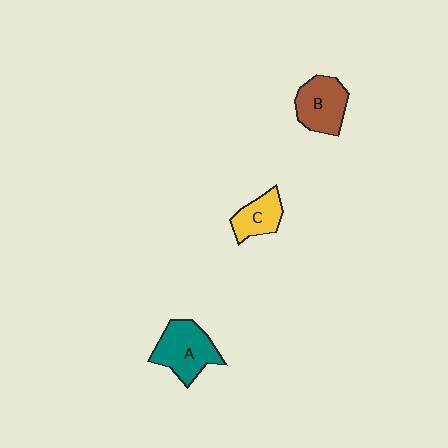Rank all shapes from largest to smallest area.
From largest to smallest: A (teal), B (brown), C (yellow).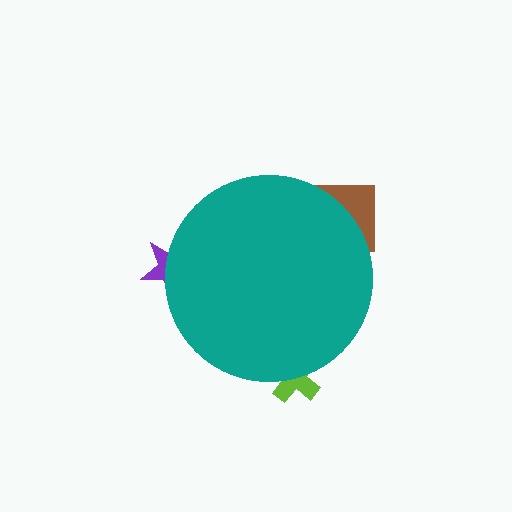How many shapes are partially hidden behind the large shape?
3 shapes are partially hidden.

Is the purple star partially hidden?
Yes, the purple star is partially hidden behind the teal circle.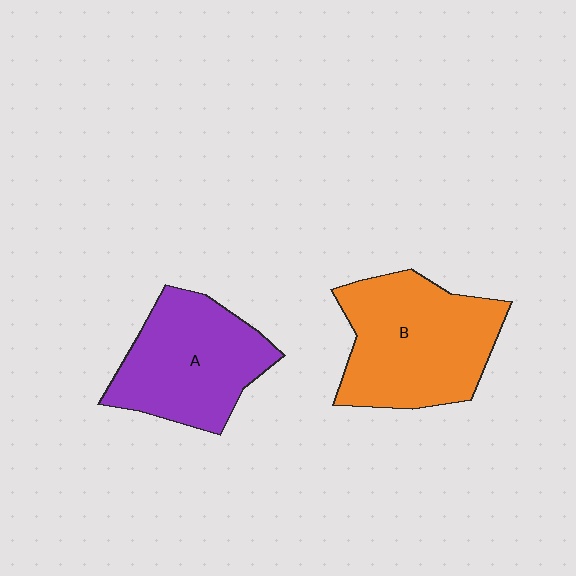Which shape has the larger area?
Shape B (orange).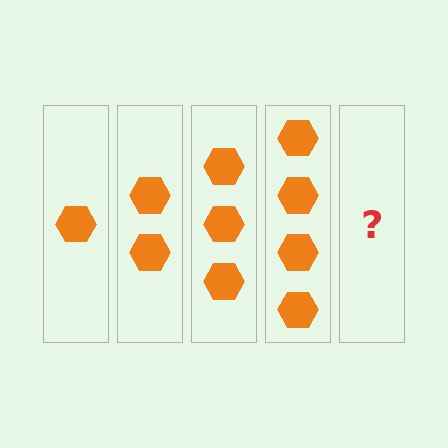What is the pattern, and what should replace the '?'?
The pattern is that each step adds one more hexagon. The '?' should be 5 hexagons.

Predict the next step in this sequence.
The next step is 5 hexagons.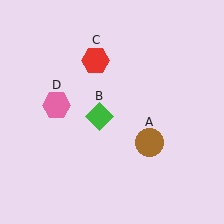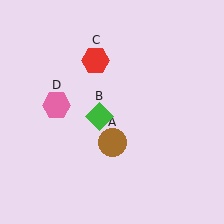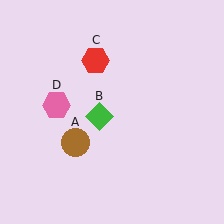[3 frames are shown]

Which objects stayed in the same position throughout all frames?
Green diamond (object B) and red hexagon (object C) and pink hexagon (object D) remained stationary.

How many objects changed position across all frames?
1 object changed position: brown circle (object A).